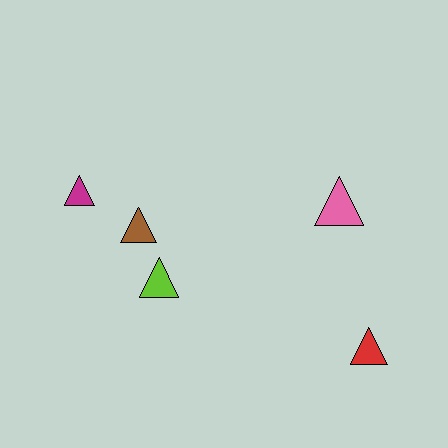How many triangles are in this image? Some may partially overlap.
There are 5 triangles.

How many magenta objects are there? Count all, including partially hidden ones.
There is 1 magenta object.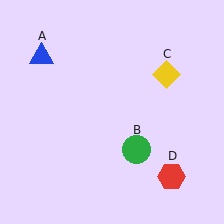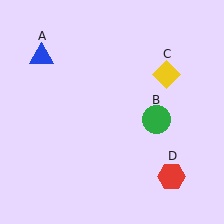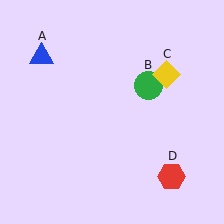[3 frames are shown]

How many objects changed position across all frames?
1 object changed position: green circle (object B).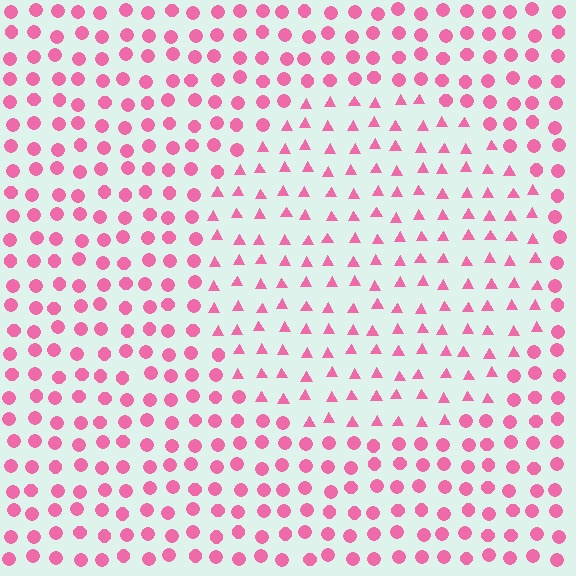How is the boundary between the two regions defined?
The boundary is defined by a change in element shape: triangles inside vs. circles outside. All elements share the same color and spacing.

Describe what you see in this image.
The image is filled with small pink elements arranged in a uniform grid. A circle-shaped region contains triangles, while the surrounding area contains circles. The boundary is defined purely by the change in element shape.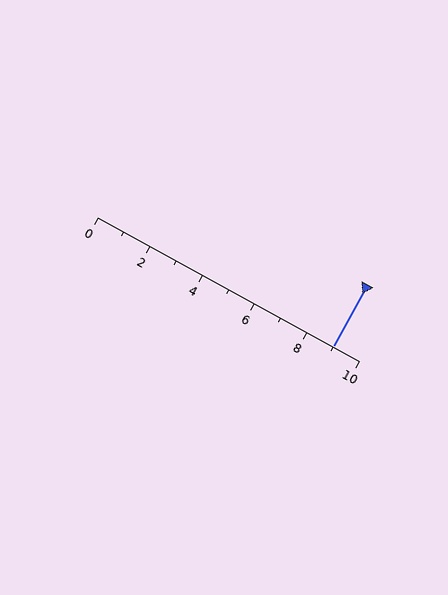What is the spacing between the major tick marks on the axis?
The major ticks are spaced 2 apart.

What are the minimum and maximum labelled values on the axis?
The axis runs from 0 to 10.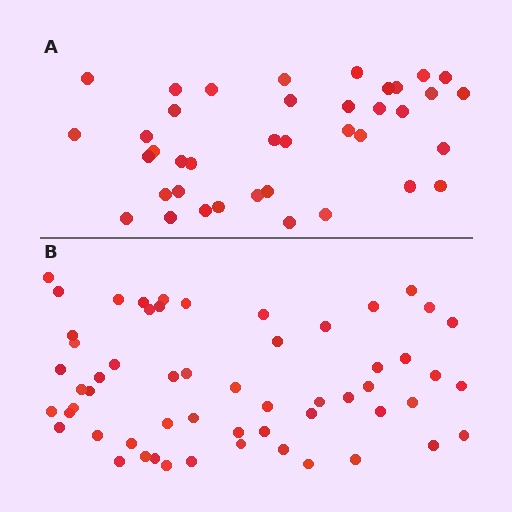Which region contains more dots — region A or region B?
Region B (the bottom region) has more dots.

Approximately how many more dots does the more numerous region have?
Region B has approximately 20 more dots than region A.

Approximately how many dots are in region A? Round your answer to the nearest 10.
About 40 dots. (The exact count is 39, which rounds to 40.)